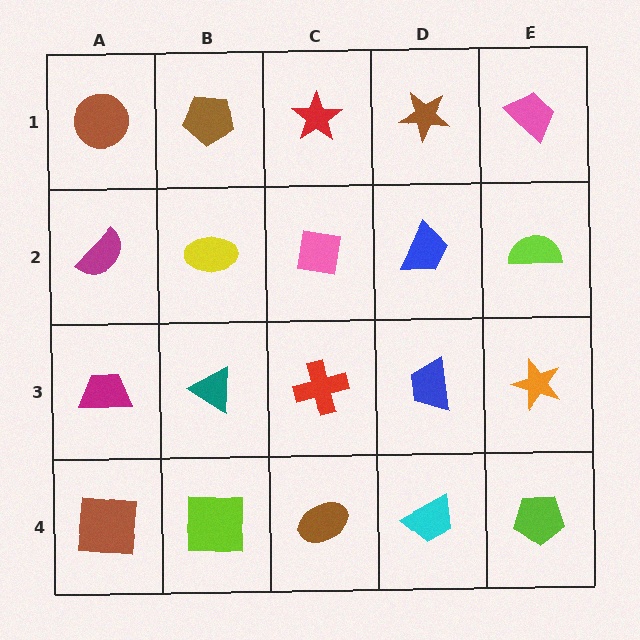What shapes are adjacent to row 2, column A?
A brown circle (row 1, column A), a magenta trapezoid (row 3, column A), a yellow ellipse (row 2, column B).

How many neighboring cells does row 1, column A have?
2.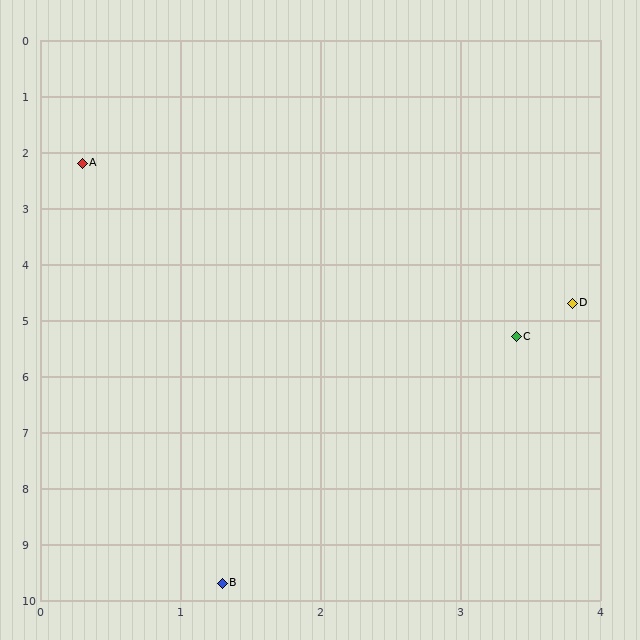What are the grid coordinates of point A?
Point A is at approximately (0.3, 2.2).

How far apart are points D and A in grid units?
Points D and A are about 4.3 grid units apart.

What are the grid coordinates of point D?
Point D is at approximately (3.8, 4.7).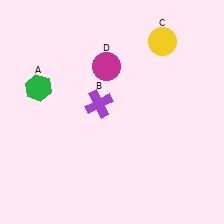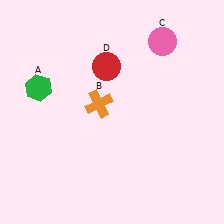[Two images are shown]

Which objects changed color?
B changed from purple to orange. C changed from yellow to pink. D changed from magenta to red.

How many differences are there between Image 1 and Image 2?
There are 3 differences between the two images.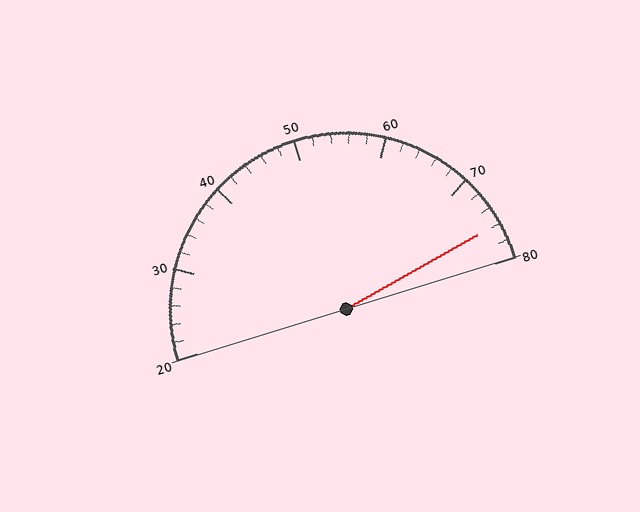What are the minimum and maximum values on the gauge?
The gauge ranges from 20 to 80.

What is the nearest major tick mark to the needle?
The nearest major tick mark is 80.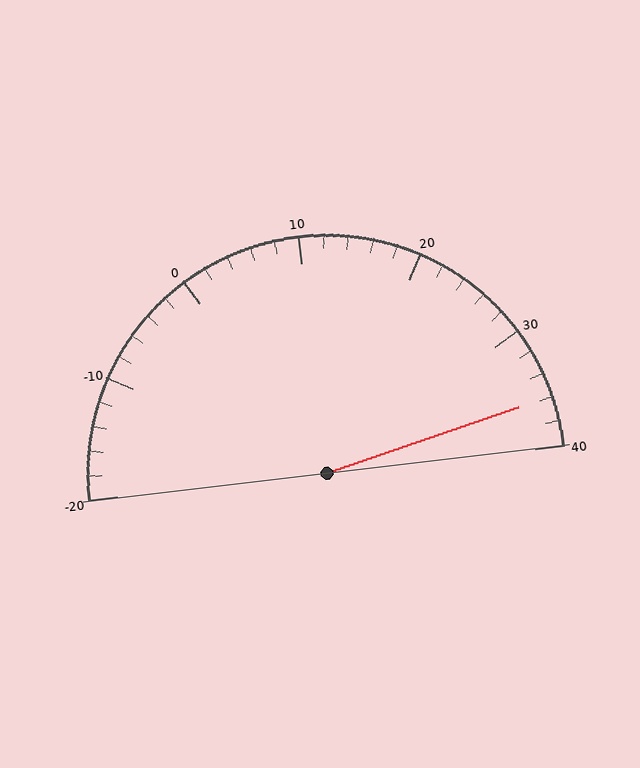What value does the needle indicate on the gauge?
The needle indicates approximately 36.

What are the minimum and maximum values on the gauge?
The gauge ranges from -20 to 40.